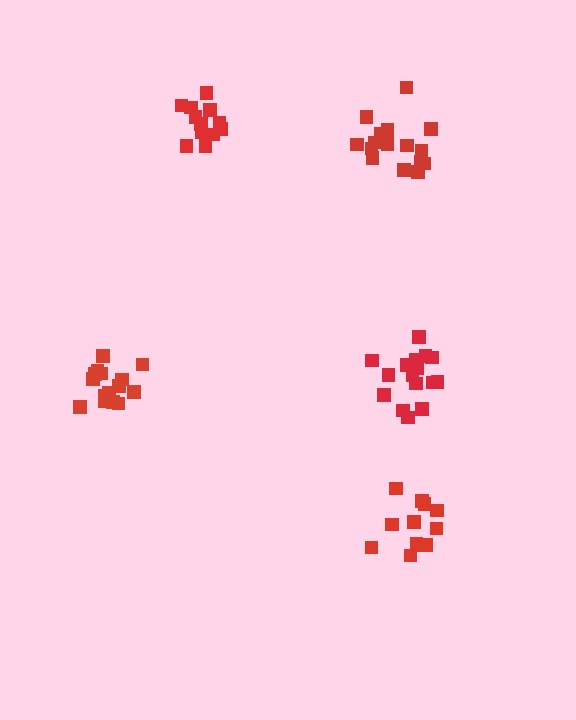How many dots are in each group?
Group 1: 16 dots, Group 2: 12 dots, Group 3: 16 dots, Group 4: 12 dots, Group 5: 16 dots (72 total).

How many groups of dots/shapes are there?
There are 5 groups.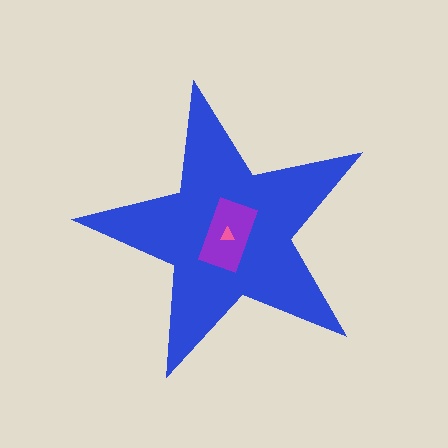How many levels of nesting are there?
3.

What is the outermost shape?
The blue star.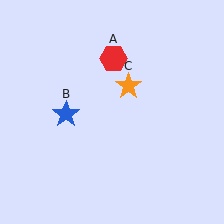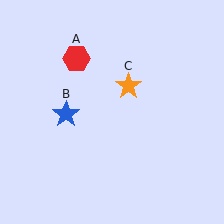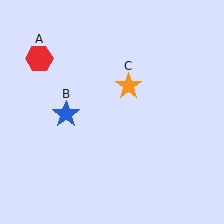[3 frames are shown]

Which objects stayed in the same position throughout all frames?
Blue star (object B) and orange star (object C) remained stationary.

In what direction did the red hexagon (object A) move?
The red hexagon (object A) moved left.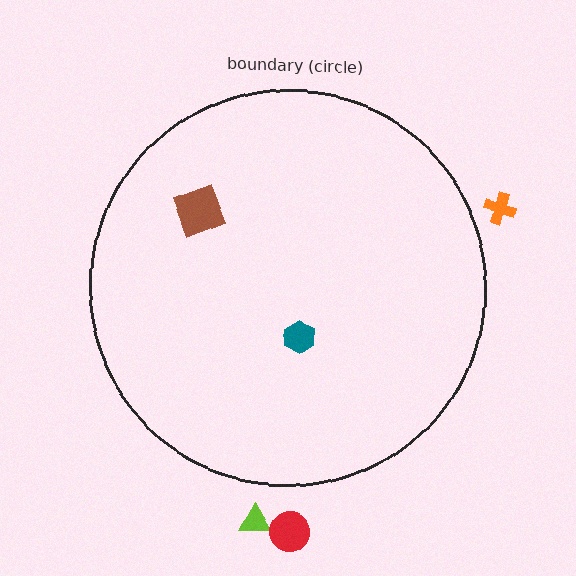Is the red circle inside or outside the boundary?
Outside.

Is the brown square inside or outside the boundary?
Inside.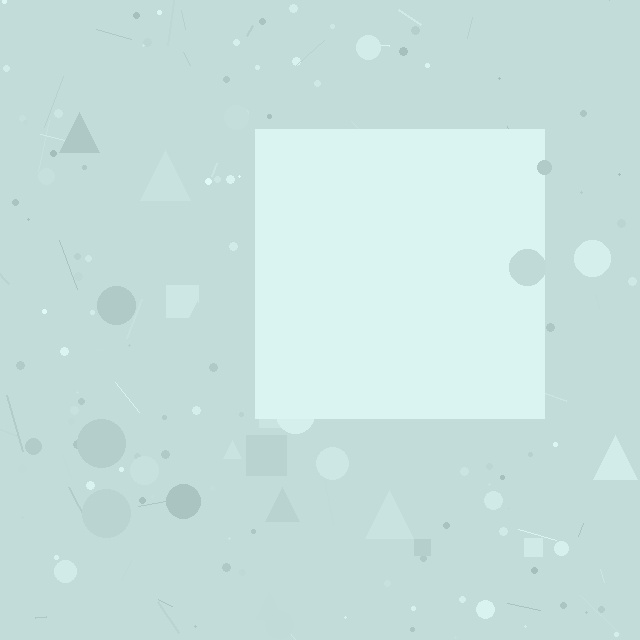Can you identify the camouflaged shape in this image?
The camouflaged shape is a square.